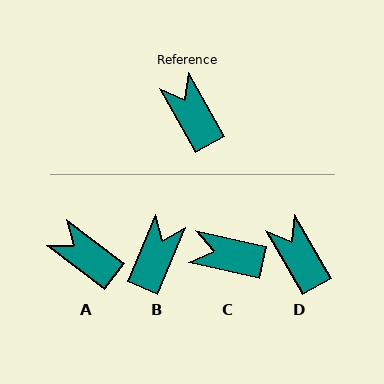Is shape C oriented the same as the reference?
No, it is off by about 47 degrees.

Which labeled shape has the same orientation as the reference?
D.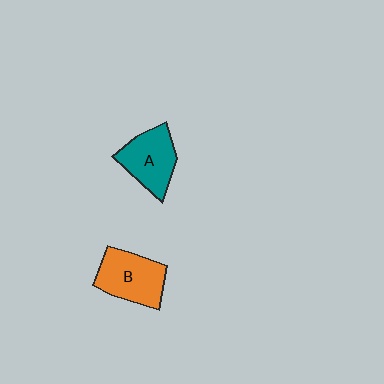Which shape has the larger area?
Shape B (orange).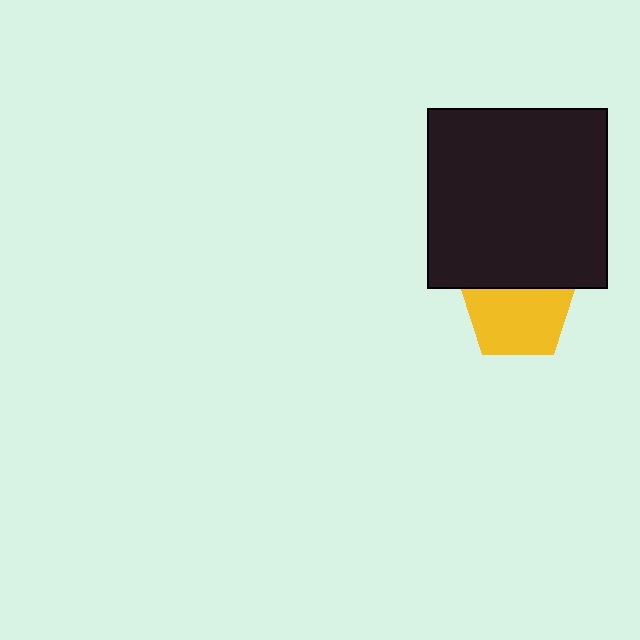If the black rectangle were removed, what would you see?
You would see the complete yellow pentagon.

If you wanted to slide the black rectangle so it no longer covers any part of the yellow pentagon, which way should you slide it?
Slide it up — that is the most direct way to separate the two shapes.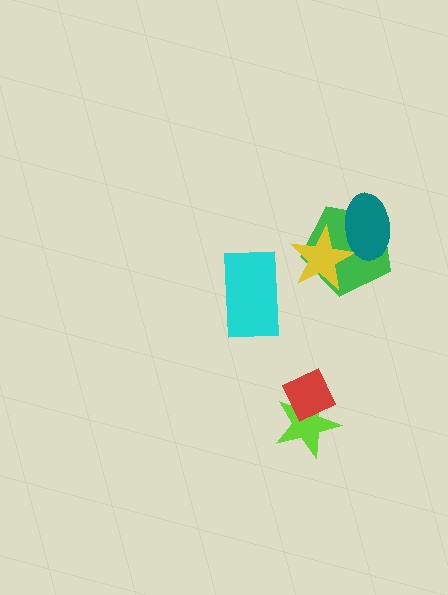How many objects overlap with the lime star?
1 object overlaps with the lime star.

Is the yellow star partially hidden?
Yes, it is partially covered by another shape.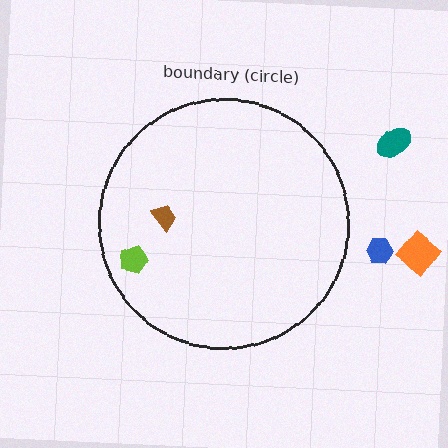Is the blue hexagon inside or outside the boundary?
Outside.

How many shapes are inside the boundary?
2 inside, 3 outside.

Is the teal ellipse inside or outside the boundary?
Outside.